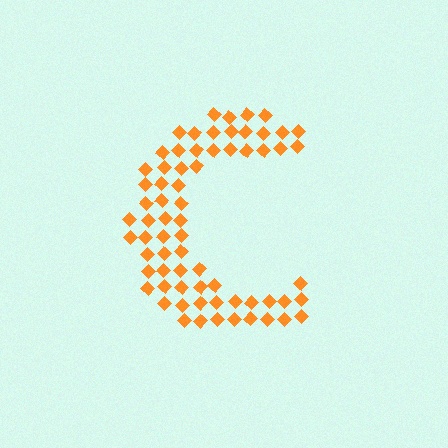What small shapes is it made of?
It is made of small diamonds.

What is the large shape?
The large shape is the letter C.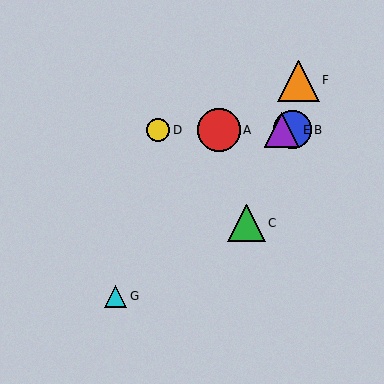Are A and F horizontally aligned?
No, A is at y≈130 and F is at y≈81.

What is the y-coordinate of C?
Object C is at y≈223.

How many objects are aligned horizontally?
4 objects (A, B, D, E) are aligned horizontally.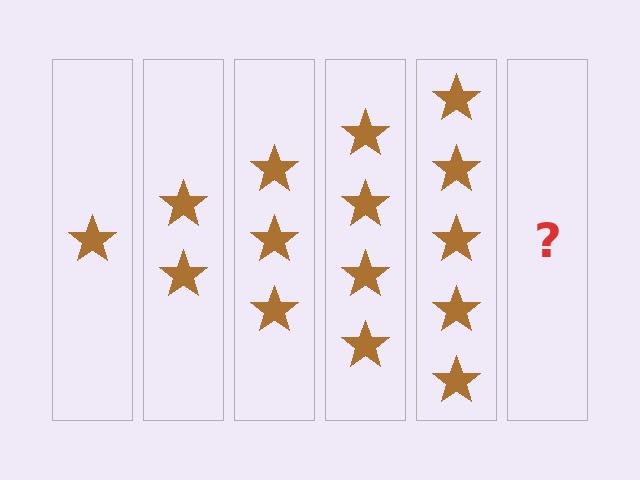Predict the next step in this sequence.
The next step is 6 stars.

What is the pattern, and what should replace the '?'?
The pattern is that each step adds one more star. The '?' should be 6 stars.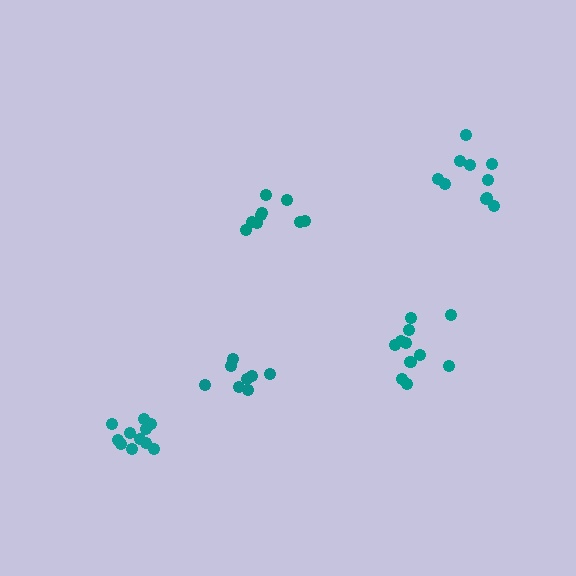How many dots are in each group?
Group 1: 8 dots, Group 2: 9 dots, Group 3: 11 dots, Group 4: 10 dots, Group 5: 11 dots (49 total).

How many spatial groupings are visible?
There are 5 spatial groupings.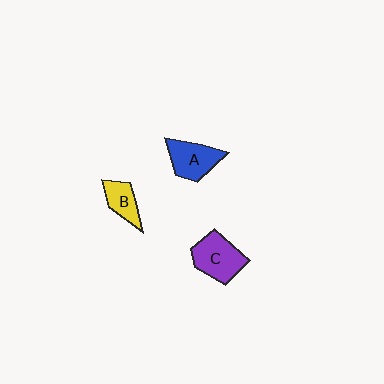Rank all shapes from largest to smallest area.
From largest to smallest: C (purple), A (blue), B (yellow).